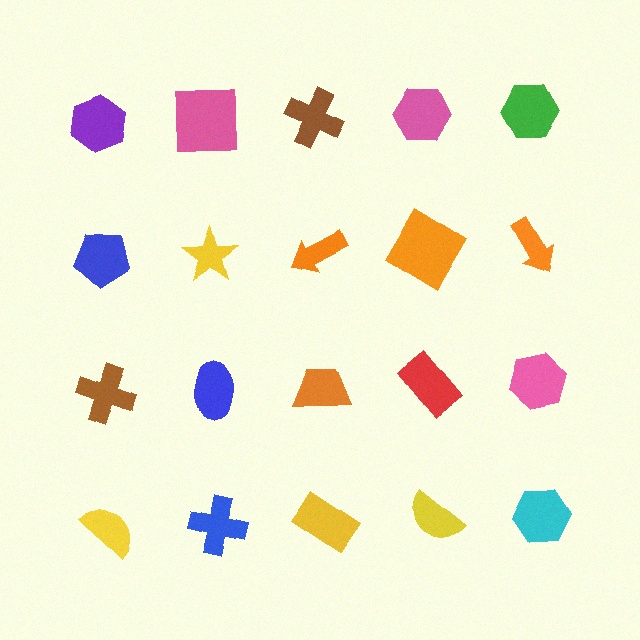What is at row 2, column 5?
An orange arrow.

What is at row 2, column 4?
An orange diamond.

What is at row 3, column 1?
A brown cross.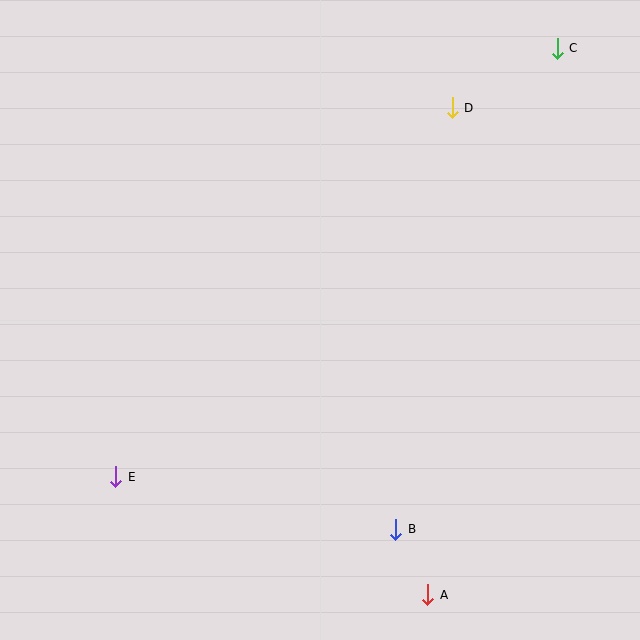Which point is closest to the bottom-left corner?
Point E is closest to the bottom-left corner.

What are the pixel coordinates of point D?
Point D is at (452, 108).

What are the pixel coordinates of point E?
Point E is at (116, 477).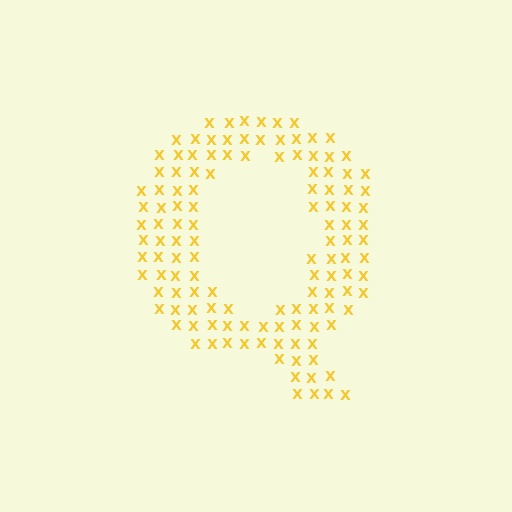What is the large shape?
The large shape is the letter Q.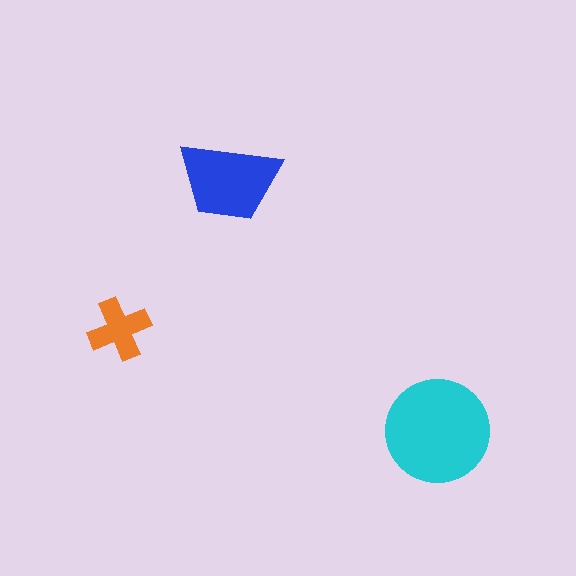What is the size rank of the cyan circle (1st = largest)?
1st.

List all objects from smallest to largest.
The orange cross, the blue trapezoid, the cyan circle.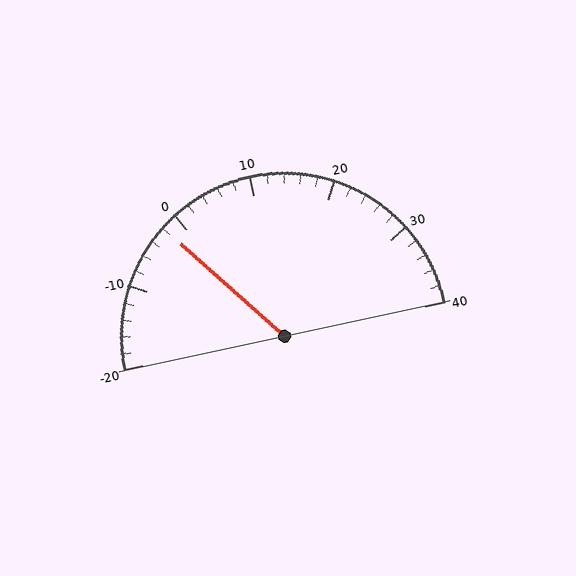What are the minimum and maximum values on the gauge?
The gauge ranges from -20 to 40.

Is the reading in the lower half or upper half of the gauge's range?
The reading is in the lower half of the range (-20 to 40).